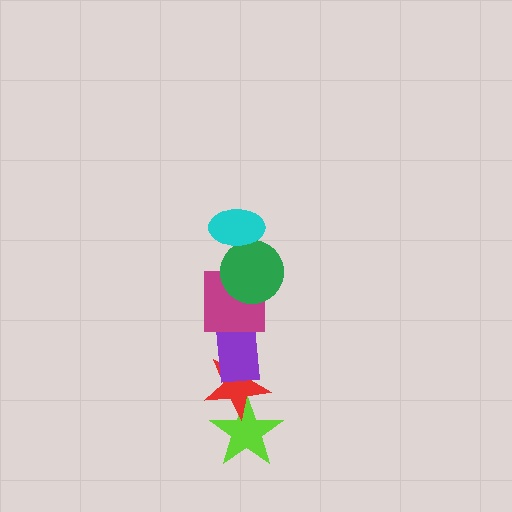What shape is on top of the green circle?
The cyan ellipse is on top of the green circle.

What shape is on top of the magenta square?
The green circle is on top of the magenta square.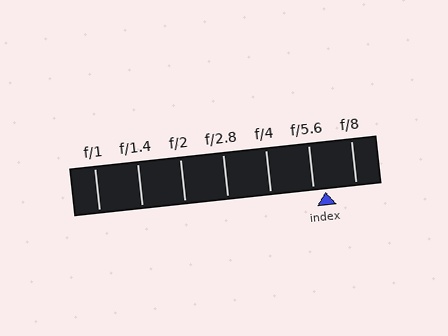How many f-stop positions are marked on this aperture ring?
There are 7 f-stop positions marked.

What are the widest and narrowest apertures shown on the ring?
The widest aperture shown is f/1 and the narrowest is f/8.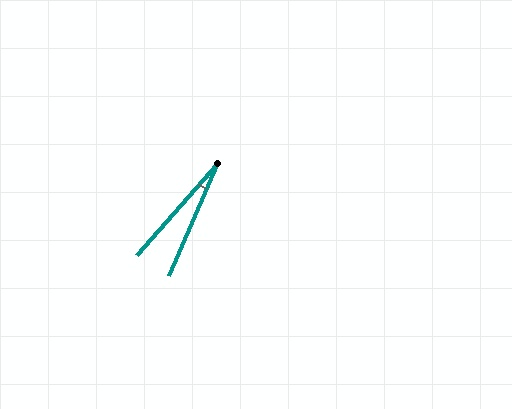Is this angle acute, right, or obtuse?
It is acute.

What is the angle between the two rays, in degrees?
Approximately 18 degrees.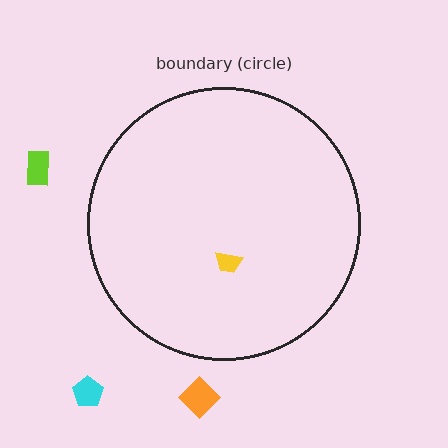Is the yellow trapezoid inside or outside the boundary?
Inside.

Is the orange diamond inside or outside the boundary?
Outside.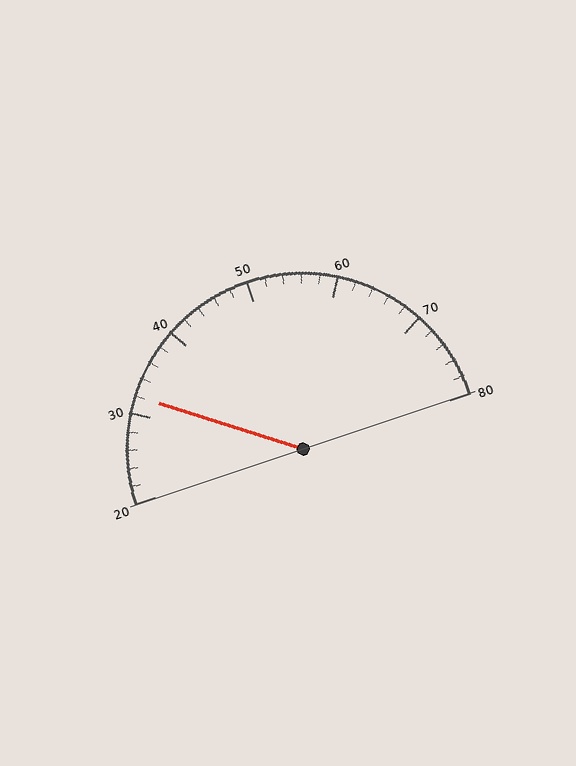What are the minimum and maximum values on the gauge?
The gauge ranges from 20 to 80.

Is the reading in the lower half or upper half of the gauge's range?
The reading is in the lower half of the range (20 to 80).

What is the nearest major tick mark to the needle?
The nearest major tick mark is 30.